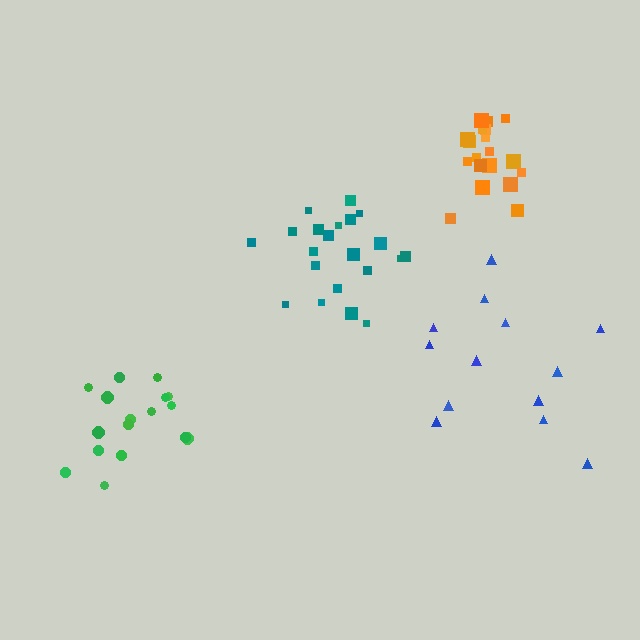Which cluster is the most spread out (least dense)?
Blue.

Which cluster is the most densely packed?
Orange.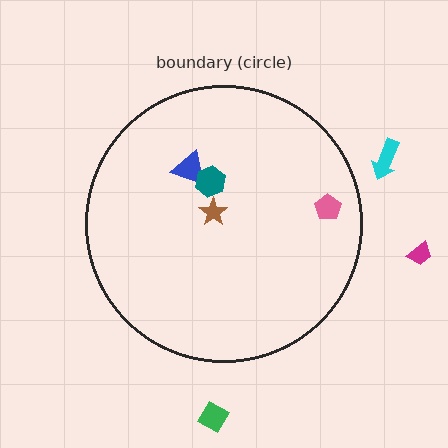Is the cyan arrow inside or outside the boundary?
Outside.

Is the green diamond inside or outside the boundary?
Outside.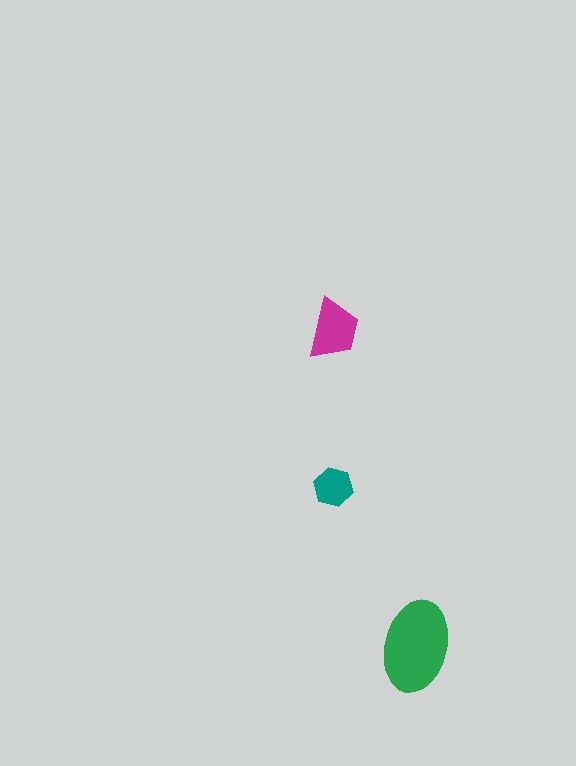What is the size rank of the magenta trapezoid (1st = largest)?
2nd.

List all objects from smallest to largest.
The teal hexagon, the magenta trapezoid, the green ellipse.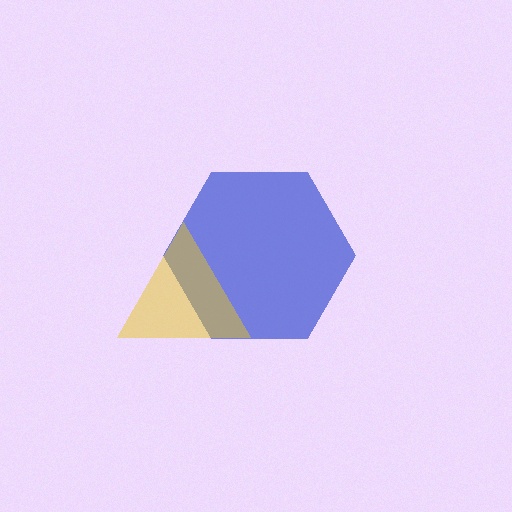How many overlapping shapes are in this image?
There are 2 overlapping shapes in the image.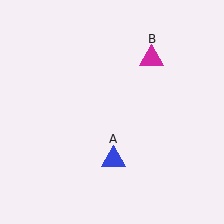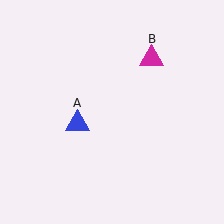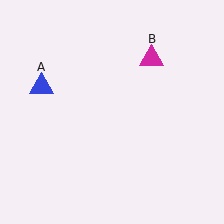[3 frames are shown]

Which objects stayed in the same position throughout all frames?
Magenta triangle (object B) remained stationary.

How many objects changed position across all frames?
1 object changed position: blue triangle (object A).